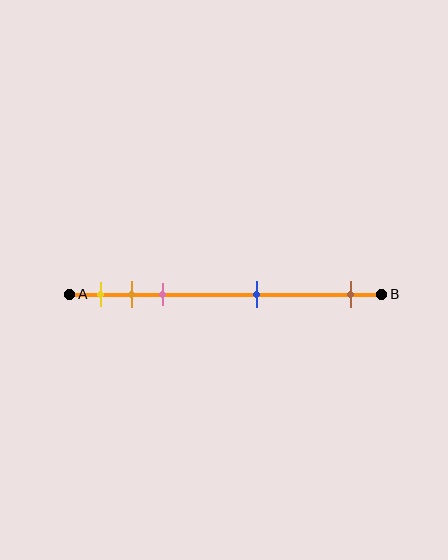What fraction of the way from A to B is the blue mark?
The blue mark is approximately 60% (0.6) of the way from A to B.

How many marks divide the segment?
There are 5 marks dividing the segment.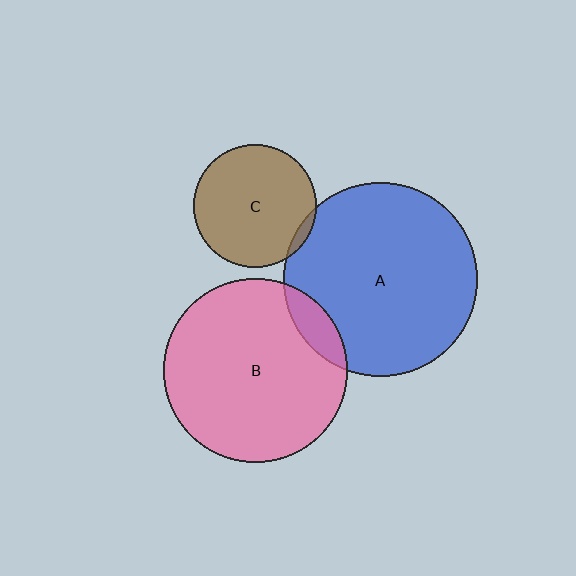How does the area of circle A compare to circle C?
Approximately 2.5 times.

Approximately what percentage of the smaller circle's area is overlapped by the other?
Approximately 10%.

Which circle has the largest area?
Circle A (blue).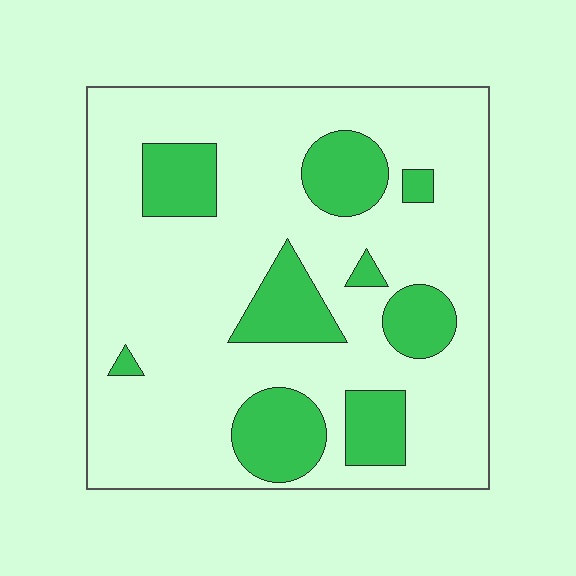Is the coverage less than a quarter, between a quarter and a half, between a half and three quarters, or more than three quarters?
Less than a quarter.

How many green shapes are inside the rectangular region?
9.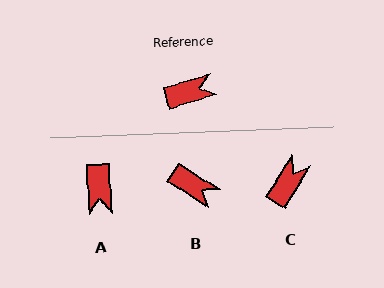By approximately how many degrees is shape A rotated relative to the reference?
Approximately 104 degrees clockwise.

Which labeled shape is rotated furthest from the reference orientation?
A, about 104 degrees away.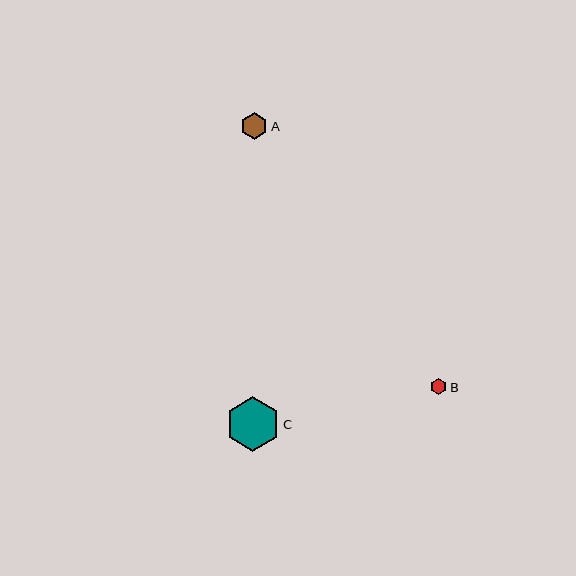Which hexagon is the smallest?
Hexagon B is the smallest with a size of approximately 17 pixels.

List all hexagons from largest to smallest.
From largest to smallest: C, A, B.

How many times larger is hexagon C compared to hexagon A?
Hexagon C is approximately 2.1 times the size of hexagon A.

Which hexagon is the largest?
Hexagon C is the largest with a size of approximately 55 pixels.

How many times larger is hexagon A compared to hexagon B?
Hexagon A is approximately 1.6 times the size of hexagon B.